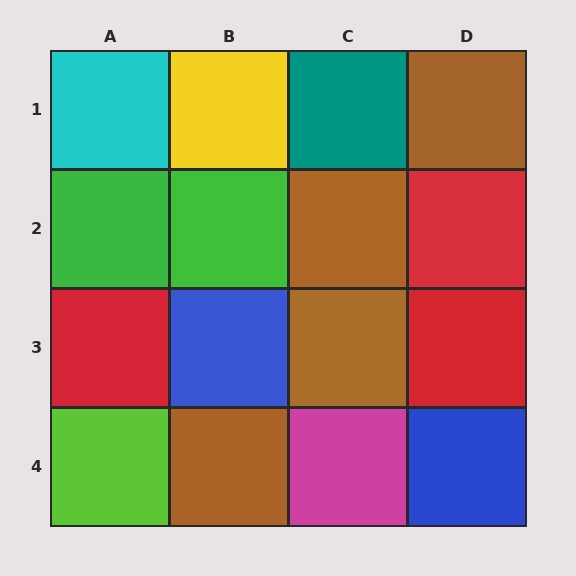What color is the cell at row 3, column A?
Red.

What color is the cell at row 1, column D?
Brown.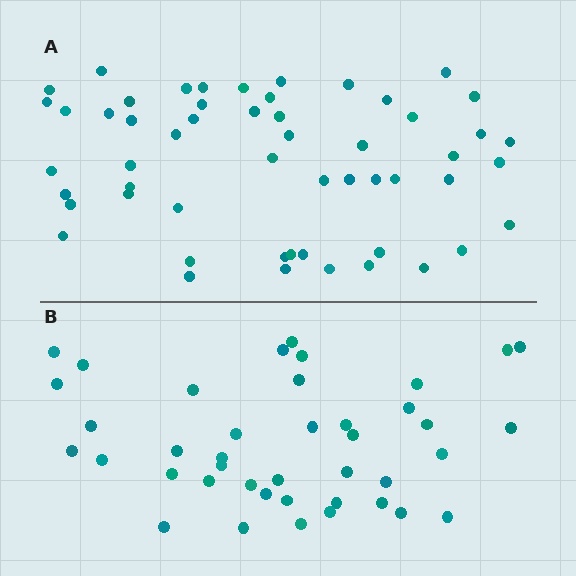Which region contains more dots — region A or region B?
Region A (the top region) has more dots.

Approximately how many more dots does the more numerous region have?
Region A has approximately 15 more dots than region B.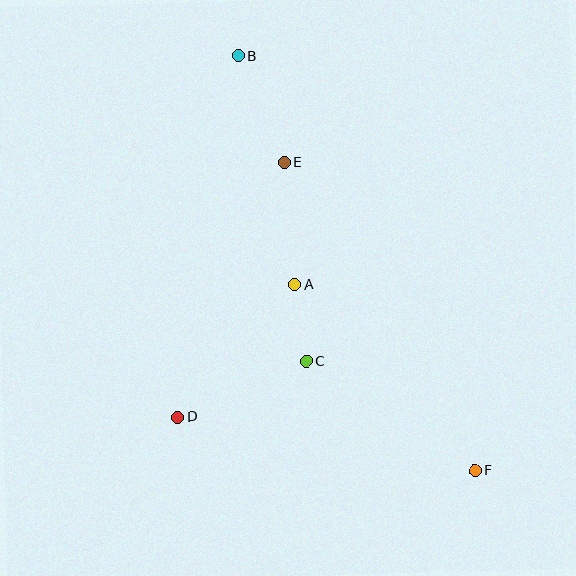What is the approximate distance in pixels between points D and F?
The distance between D and F is approximately 302 pixels.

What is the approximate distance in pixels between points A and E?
The distance between A and E is approximately 123 pixels.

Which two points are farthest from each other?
Points B and F are farthest from each other.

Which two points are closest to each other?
Points A and C are closest to each other.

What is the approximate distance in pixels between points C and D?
The distance between C and D is approximately 140 pixels.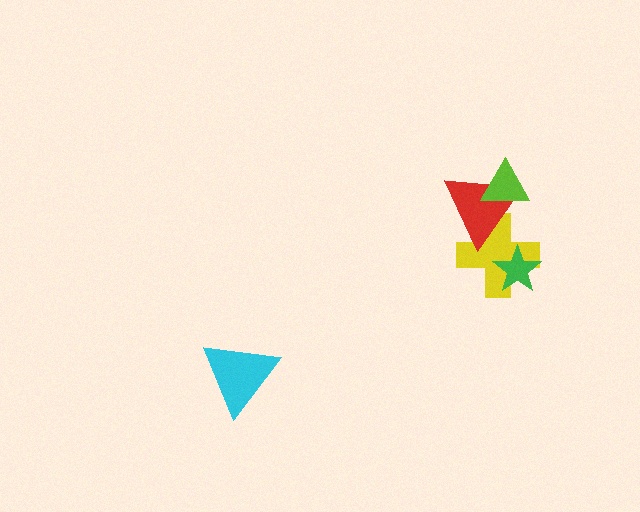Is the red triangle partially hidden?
Yes, it is partially covered by another shape.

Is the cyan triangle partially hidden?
No, no other shape covers it.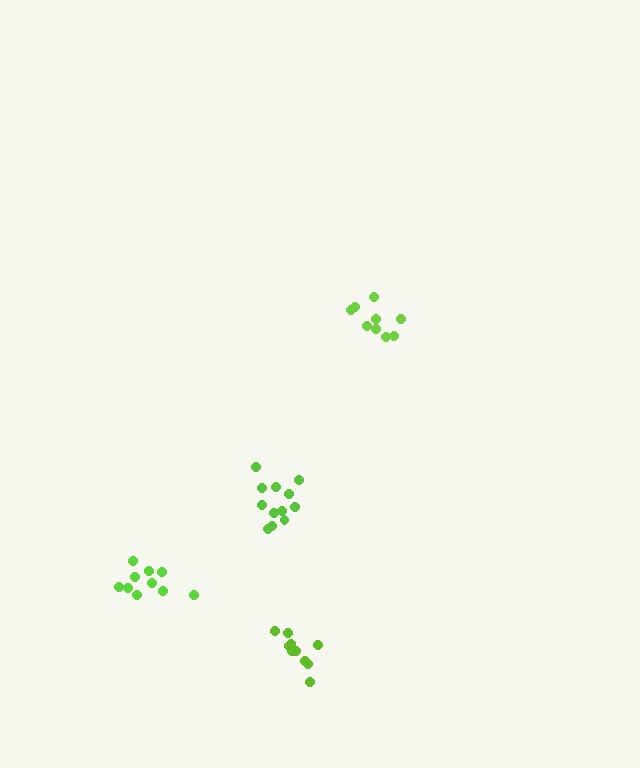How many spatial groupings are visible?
There are 4 spatial groupings.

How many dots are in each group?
Group 1: 11 dots, Group 2: 10 dots, Group 3: 9 dots, Group 4: 13 dots (43 total).